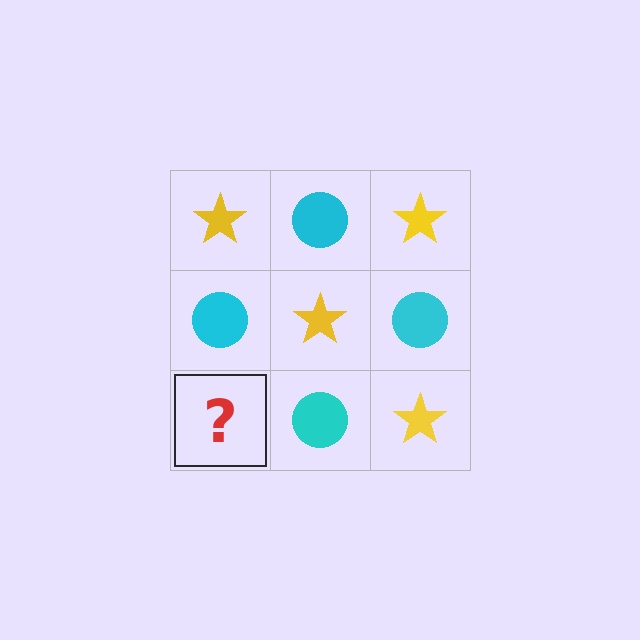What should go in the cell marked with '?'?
The missing cell should contain a yellow star.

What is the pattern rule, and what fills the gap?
The rule is that it alternates yellow star and cyan circle in a checkerboard pattern. The gap should be filled with a yellow star.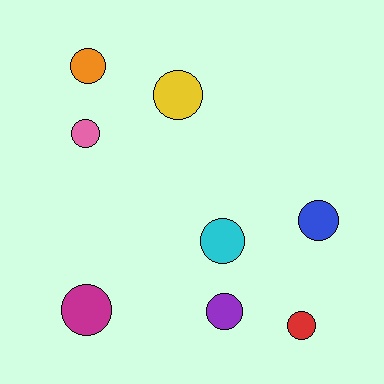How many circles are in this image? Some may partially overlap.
There are 8 circles.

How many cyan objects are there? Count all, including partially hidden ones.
There is 1 cyan object.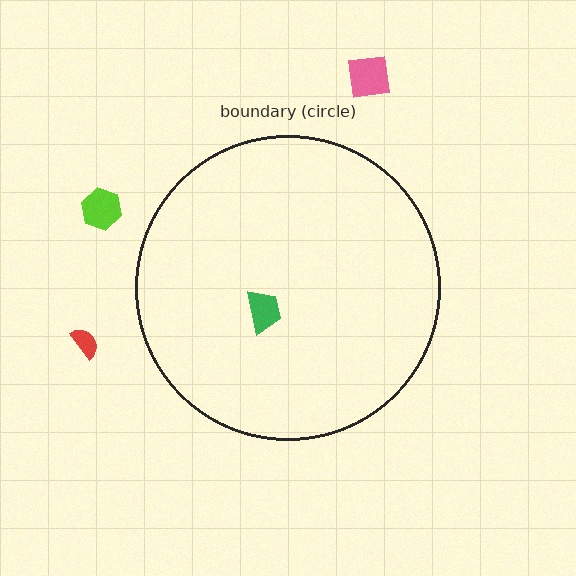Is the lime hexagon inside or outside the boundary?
Outside.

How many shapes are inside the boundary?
1 inside, 3 outside.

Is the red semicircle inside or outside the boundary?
Outside.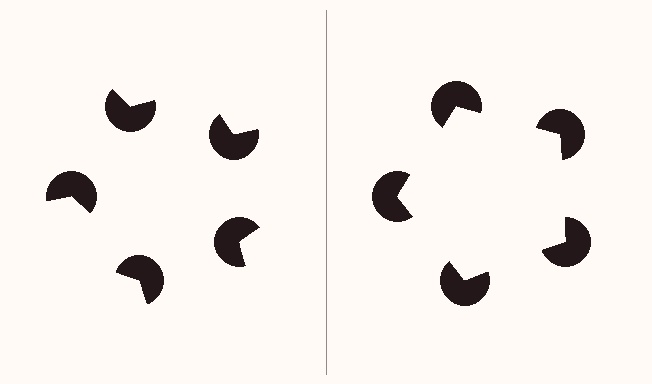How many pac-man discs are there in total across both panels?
10 — 5 on each side.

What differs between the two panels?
The pac-man discs are positioned identically on both sides; only the wedge orientations differ. On the right they align to a pentagon; on the left they are misaligned.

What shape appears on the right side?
An illusory pentagon.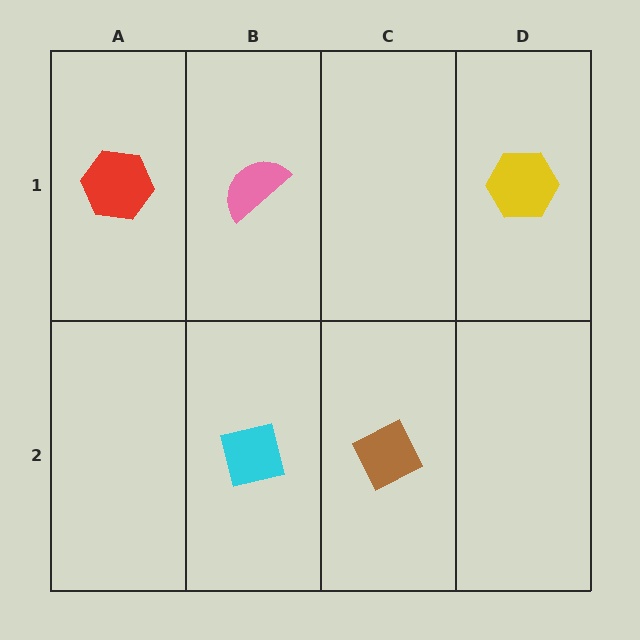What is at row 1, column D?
A yellow hexagon.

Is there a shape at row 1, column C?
No, that cell is empty.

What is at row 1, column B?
A pink semicircle.